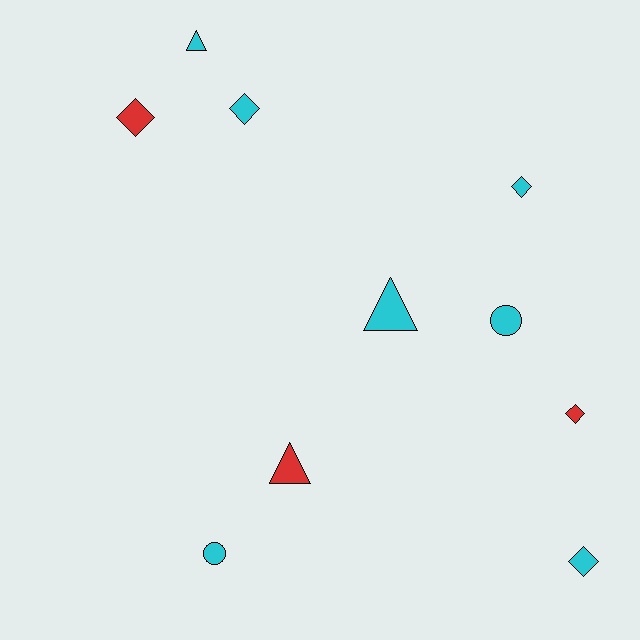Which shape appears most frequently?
Diamond, with 5 objects.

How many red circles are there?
There are no red circles.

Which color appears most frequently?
Cyan, with 7 objects.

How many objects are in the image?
There are 10 objects.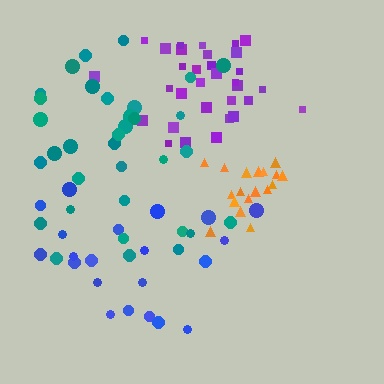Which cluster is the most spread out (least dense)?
Blue.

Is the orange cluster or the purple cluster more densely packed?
Orange.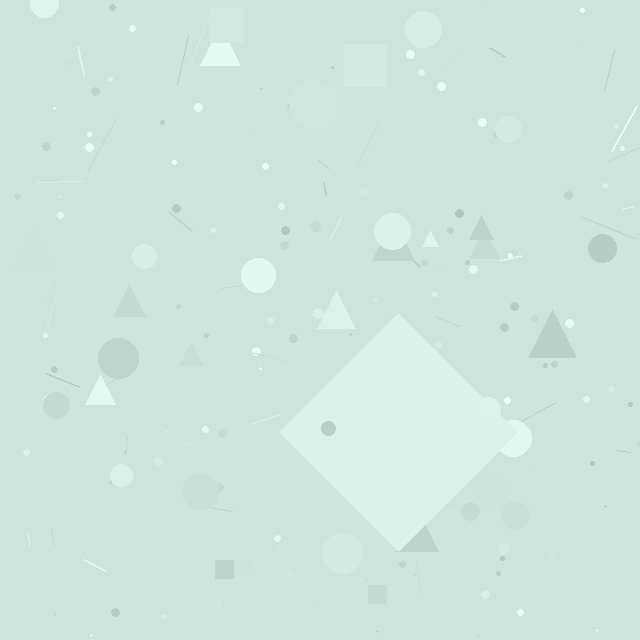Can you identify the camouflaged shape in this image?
The camouflaged shape is a diamond.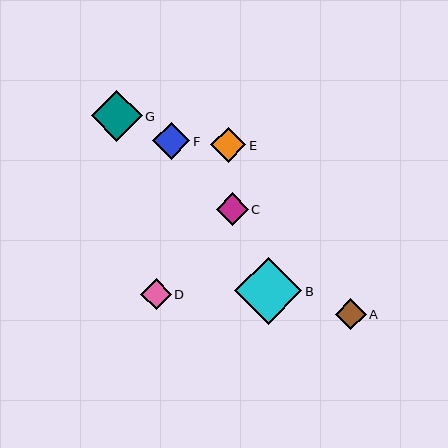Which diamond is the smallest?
Diamond D is the smallest with a size of approximately 31 pixels.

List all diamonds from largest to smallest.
From largest to smallest: B, G, F, E, C, A, D.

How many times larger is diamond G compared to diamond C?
Diamond G is approximately 1.6 times the size of diamond C.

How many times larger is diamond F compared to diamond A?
Diamond F is approximately 1.2 times the size of diamond A.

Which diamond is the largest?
Diamond B is the largest with a size of approximately 67 pixels.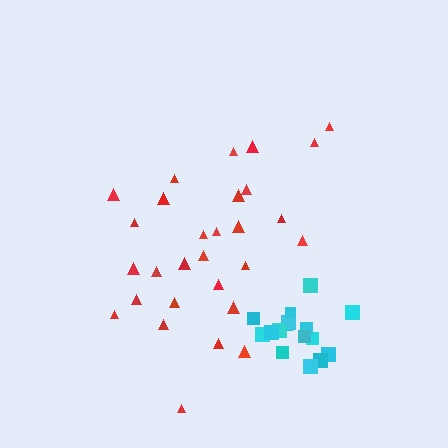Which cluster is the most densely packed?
Cyan.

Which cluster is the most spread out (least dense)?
Red.